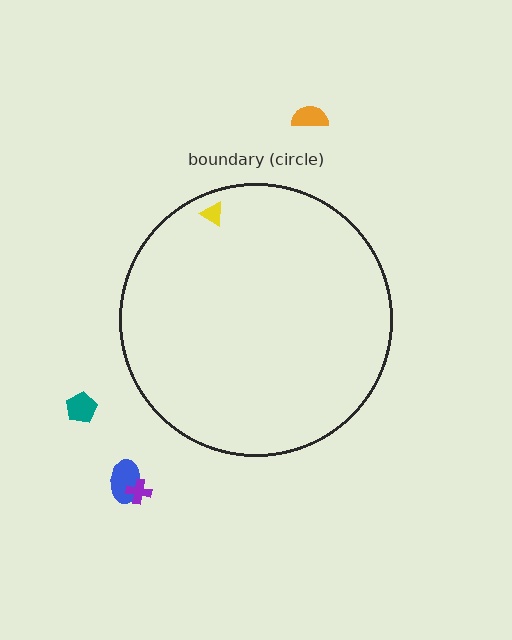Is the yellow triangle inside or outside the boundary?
Inside.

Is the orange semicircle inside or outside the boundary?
Outside.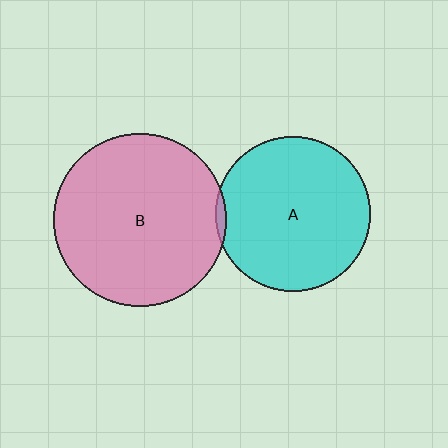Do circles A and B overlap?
Yes.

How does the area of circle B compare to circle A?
Approximately 1.2 times.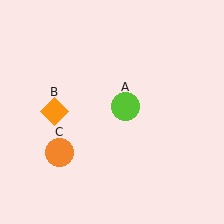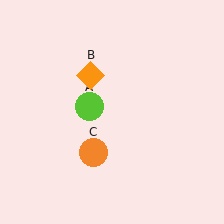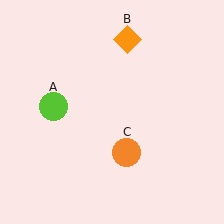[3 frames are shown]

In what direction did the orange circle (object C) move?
The orange circle (object C) moved right.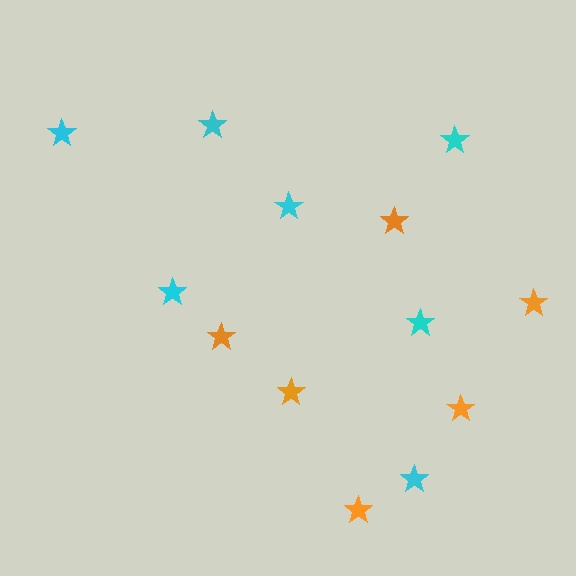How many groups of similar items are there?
There are 2 groups: one group of orange stars (6) and one group of cyan stars (7).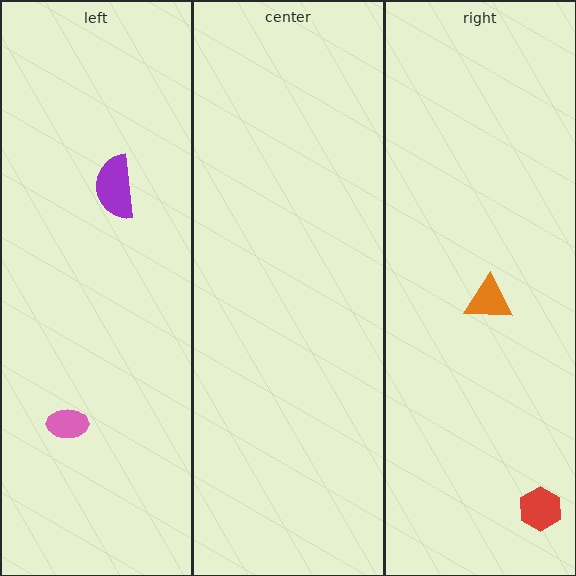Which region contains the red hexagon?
The right region.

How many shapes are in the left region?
2.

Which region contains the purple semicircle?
The left region.